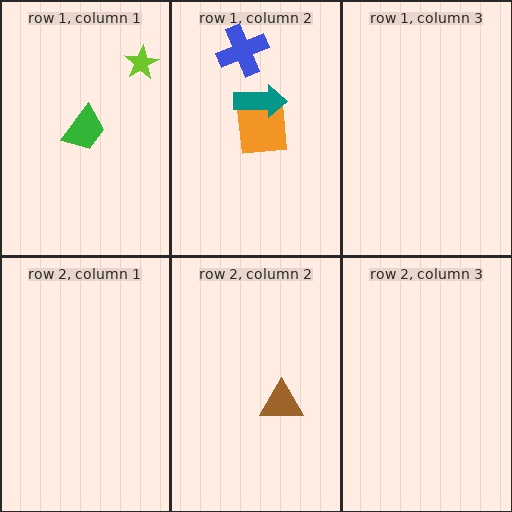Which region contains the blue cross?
The row 1, column 2 region.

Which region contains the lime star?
The row 1, column 1 region.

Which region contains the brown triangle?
The row 2, column 2 region.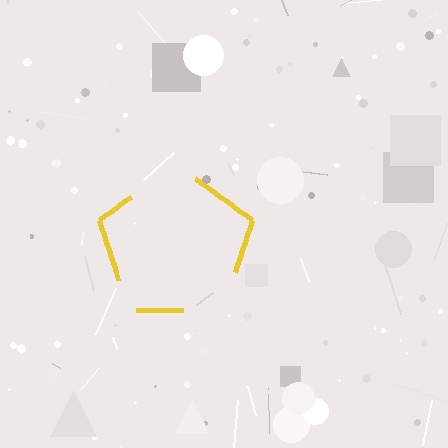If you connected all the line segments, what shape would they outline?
They would outline a pentagon.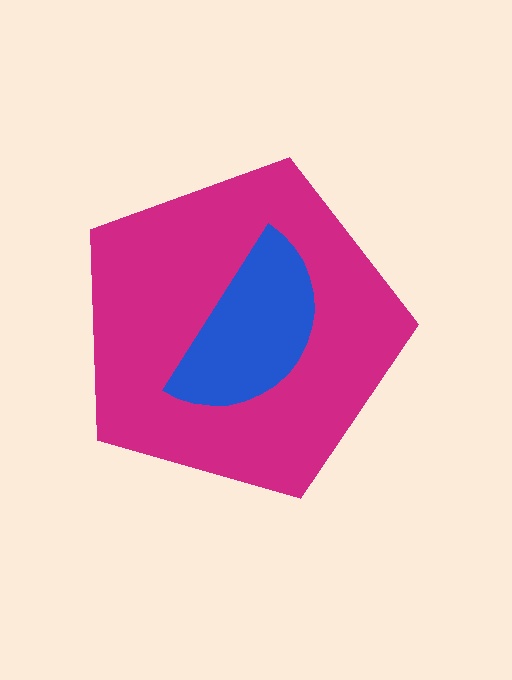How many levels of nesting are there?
2.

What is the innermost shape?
The blue semicircle.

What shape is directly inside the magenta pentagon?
The blue semicircle.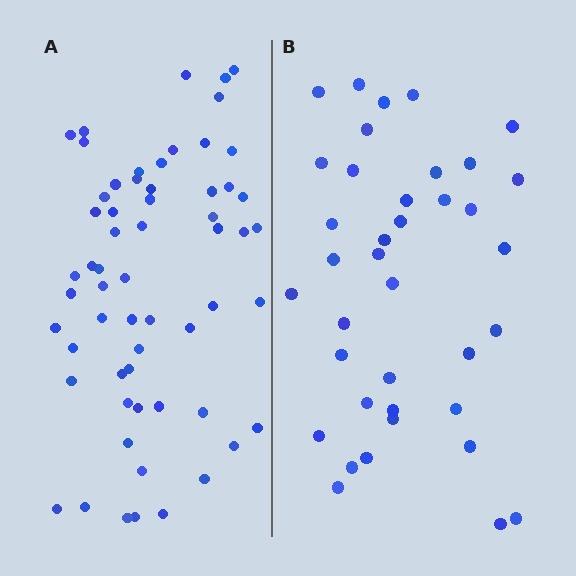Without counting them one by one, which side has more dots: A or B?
Region A (the left region) has more dots.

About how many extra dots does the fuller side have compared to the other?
Region A has approximately 20 more dots than region B.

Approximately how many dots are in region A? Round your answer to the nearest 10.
About 60 dots.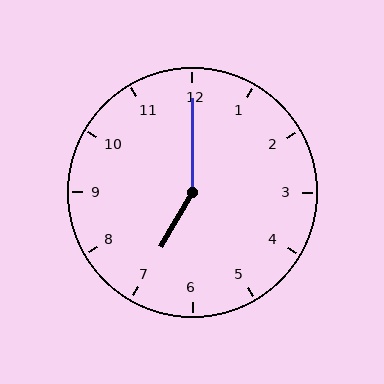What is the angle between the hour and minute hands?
Approximately 150 degrees.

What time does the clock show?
7:00.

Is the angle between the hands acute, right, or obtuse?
It is obtuse.